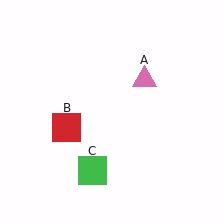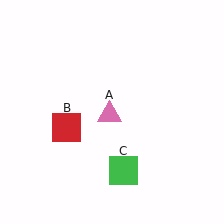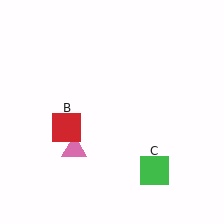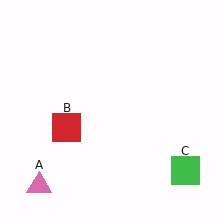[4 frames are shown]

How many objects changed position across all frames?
2 objects changed position: pink triangle (object A), green square (object C).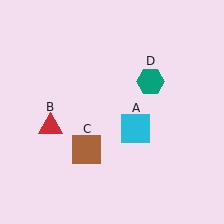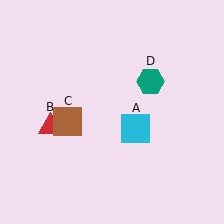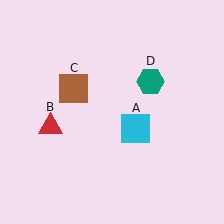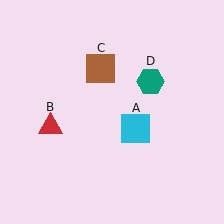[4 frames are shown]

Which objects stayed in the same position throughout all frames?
Cyan square (object A) and red triangle (object B) and teal hexagon (object D) remained stationary.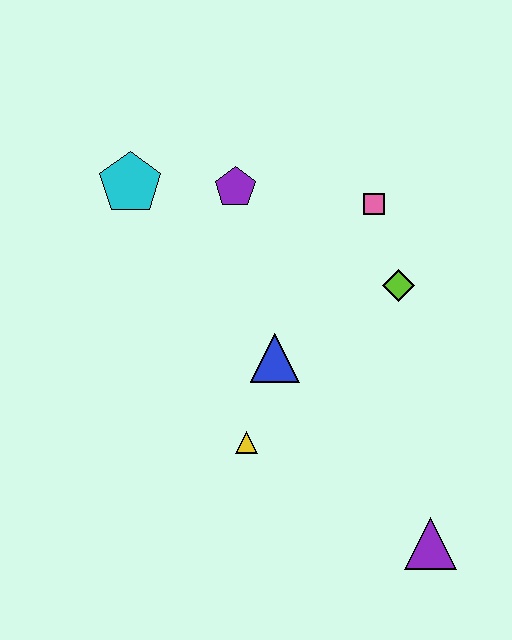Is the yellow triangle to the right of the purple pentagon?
Yes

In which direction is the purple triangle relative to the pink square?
The purple triangle is below the pink square.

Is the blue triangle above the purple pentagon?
No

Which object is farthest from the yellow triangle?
The cyan pentagon is farthest from the yellow triangle.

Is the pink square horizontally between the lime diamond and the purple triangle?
No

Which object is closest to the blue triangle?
The yellow triangle is closest to the blue triangle.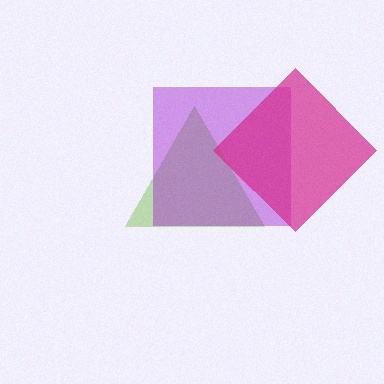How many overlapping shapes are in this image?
There are 3 overlapping shapes in the image.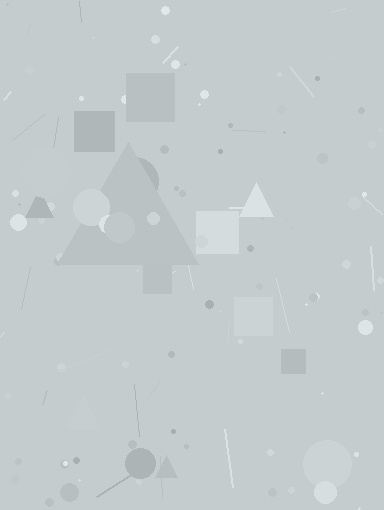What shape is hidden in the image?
A triangle is hidden in the image.